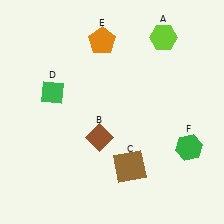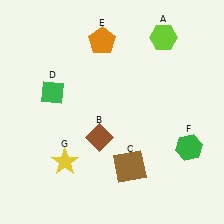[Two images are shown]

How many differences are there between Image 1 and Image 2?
There is 1 difference between the two images.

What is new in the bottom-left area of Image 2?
A yellow star (G) was added in the bottom-left area of Image 2.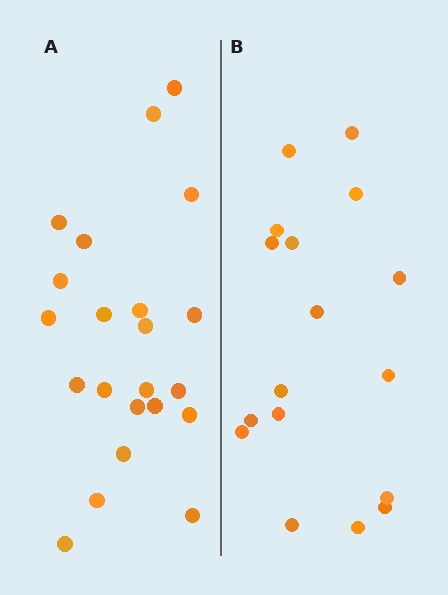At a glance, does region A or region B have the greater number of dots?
Region A (the left region) has more dots.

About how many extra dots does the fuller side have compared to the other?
Region A has about 5 more dots than region B.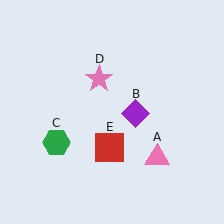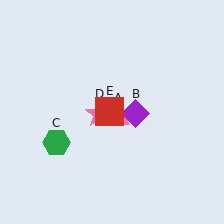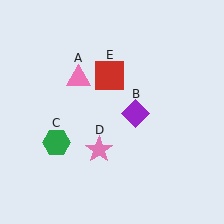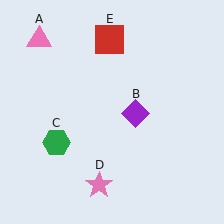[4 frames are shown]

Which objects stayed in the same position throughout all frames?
Purple diamond (object B) and green hexagon (object C) remained stationary.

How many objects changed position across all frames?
3 objects changed position: pink triangle (object A), pink star (object D), red square (object E).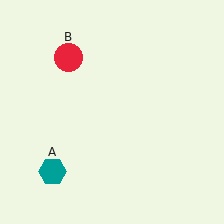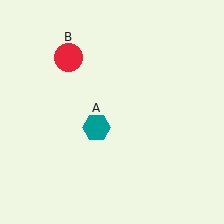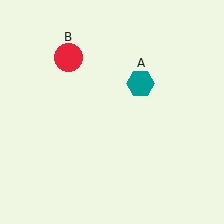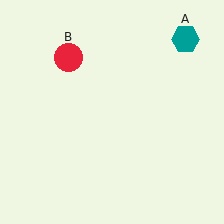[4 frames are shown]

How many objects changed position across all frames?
1 object changed position: teal hexagon (object A).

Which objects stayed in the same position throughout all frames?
Red circle (object B) remained stationary.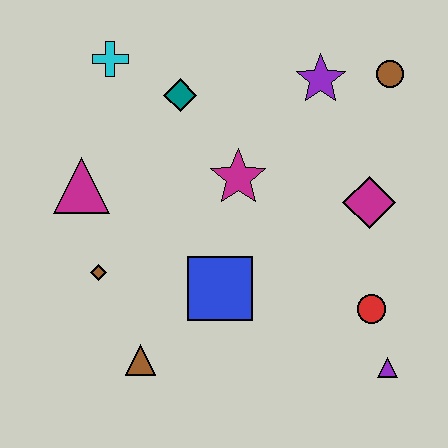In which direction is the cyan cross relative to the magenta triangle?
The cyan cross is above the magenta triangle.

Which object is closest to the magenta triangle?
The brown diamond is closest to the magenta triangle.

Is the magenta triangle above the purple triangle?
Yes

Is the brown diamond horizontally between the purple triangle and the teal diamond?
No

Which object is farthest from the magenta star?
The purple triangle is farthest from the magenta star.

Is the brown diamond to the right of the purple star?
No